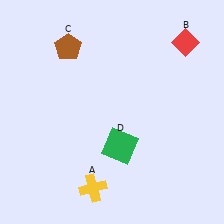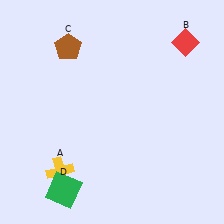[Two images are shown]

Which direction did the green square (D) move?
The green square (D) moved left.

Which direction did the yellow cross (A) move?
The yellow cross (A) moved left.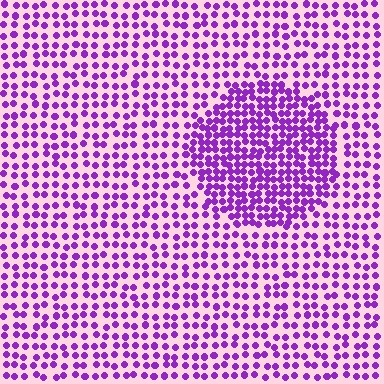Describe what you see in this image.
The image contains small purple elements arranged at two different densities. A circle-shaped region is visible where the elements are more densely packed than the surrounding area.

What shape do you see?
I see a circle.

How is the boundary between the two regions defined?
The boundary is defined by a change in element density (approximately 1.9x ratio). All elements are the same color, size, and shape.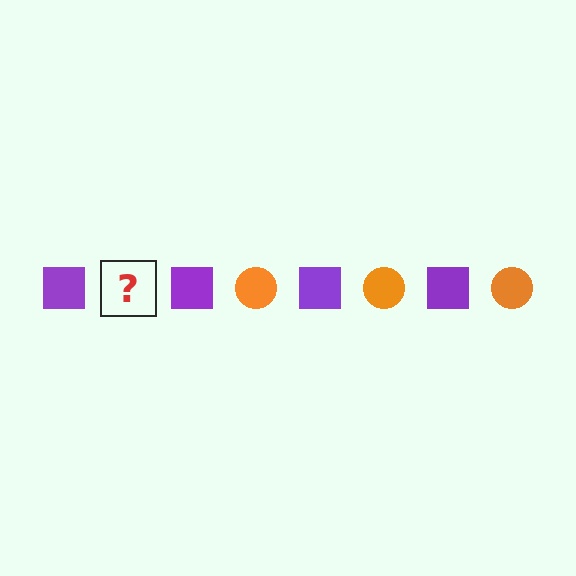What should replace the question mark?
The question mark should be replaced with an orange circle.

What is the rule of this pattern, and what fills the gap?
The rule is that the pattern alternates between purple square and orange circle. The gap should be filled with an orange circle.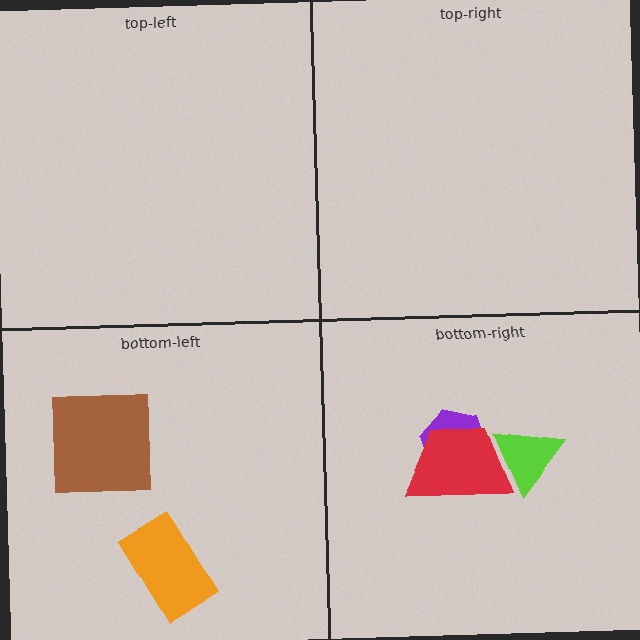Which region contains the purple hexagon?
The bottom-right region.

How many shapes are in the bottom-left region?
2.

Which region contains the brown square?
The bottom-left region.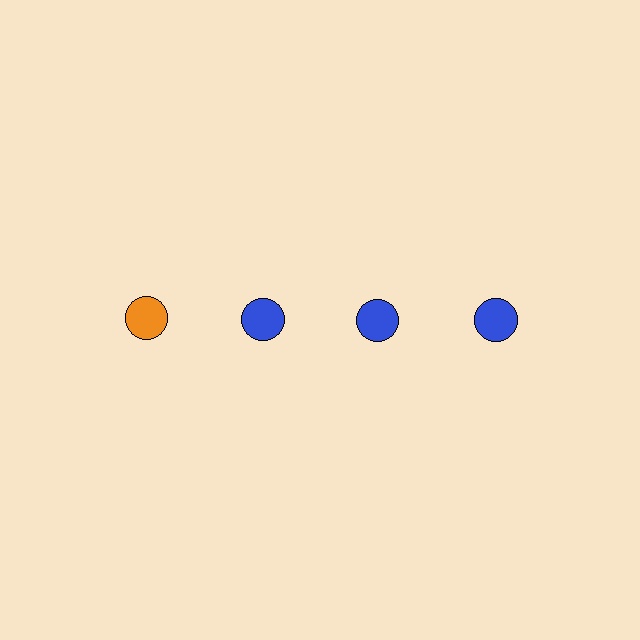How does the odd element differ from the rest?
It has a different color: orange instead of blue.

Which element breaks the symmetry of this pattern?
The orange circle in the top row, leftmost column breaks the symmetry. All other shapes are blue circles.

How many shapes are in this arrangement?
There are 4 shapes arranged in a grid pattern.